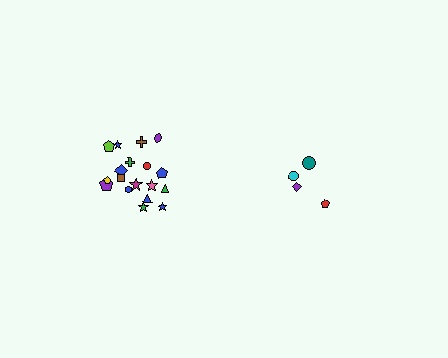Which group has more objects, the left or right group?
The left group.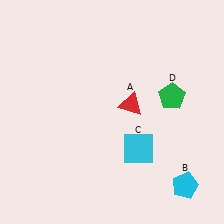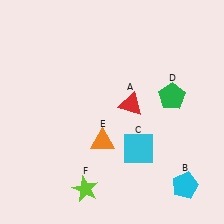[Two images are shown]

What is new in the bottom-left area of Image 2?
A lime star (F) was added in the bottom-left area of Image 2.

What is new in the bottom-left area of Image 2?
An orange triangle (E) was added in the bottom-left area of Image 2.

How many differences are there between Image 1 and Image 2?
There are 2 differences between the two images.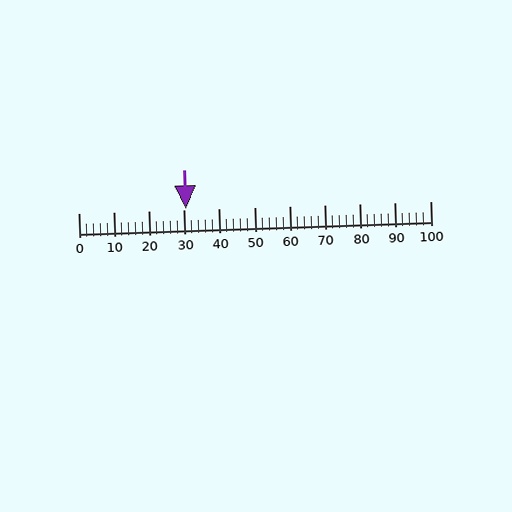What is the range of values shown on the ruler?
The ruler shows values from 0 to 100.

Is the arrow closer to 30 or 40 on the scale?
The arrow is closer to 30.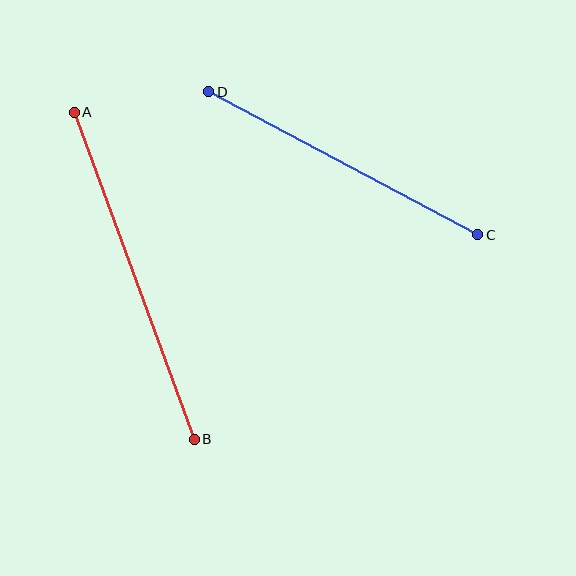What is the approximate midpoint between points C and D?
The midpoint is at approximately (343, 163) pixels.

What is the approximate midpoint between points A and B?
The midpoint is at approximately (134, 276) pixels.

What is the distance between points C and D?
The distance is approximately 305 pixels.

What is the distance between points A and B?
The distance is approximately 348 pixels.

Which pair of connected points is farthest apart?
Points A and B are farthest apart.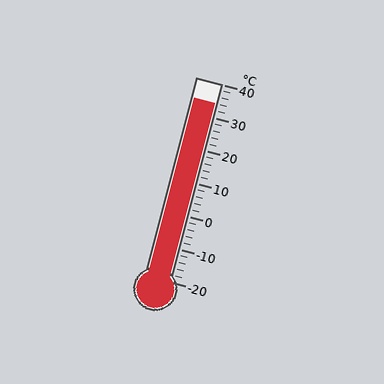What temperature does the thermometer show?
The thermometer shows approximately 34°C.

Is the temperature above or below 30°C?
The temperature is above 30°C.